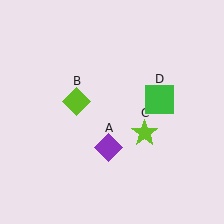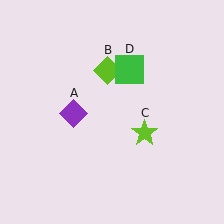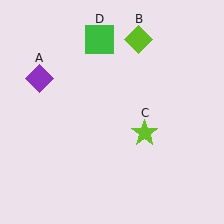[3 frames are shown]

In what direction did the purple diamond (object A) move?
The purple diamond (object A) moved up and to the left.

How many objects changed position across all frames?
3 objects changed position: purple diamond (object A), lime diamond (object B), green square (object D).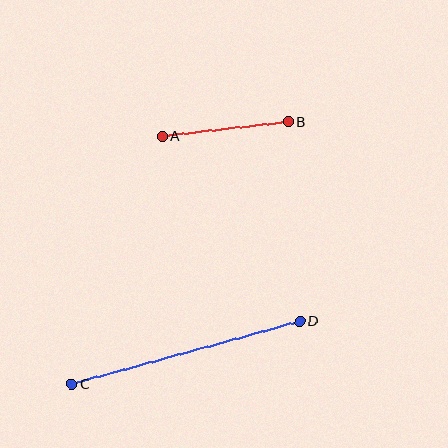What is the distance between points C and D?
The distance is approximately 237 pixels.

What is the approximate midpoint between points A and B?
The midpoint is at approximately (225, 129) pixels.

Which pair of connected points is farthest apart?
Points C and D are farthest apart.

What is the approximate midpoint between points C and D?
The midpoint is at approximately (186, 352) pixels.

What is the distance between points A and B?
The distance is approximately 126 pixels.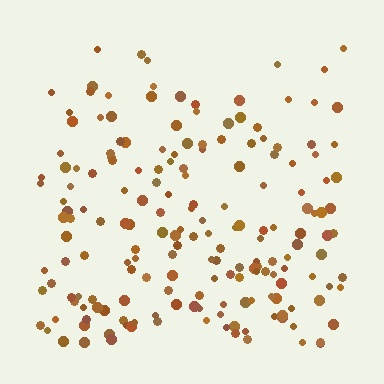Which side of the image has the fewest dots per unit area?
The top.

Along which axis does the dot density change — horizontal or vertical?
Vertical.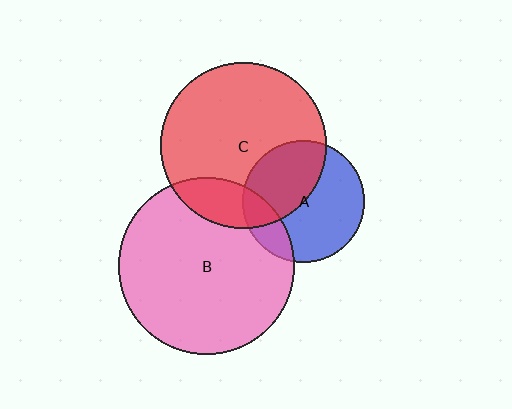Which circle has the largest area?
Circle B (pink).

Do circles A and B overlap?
Yes.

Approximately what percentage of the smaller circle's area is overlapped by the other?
Approximately 15%.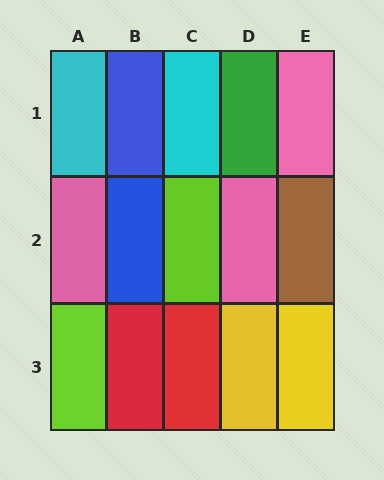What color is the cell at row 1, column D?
Green.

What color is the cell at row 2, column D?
Pink.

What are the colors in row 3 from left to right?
Lime, red, red, yellow, yellow.